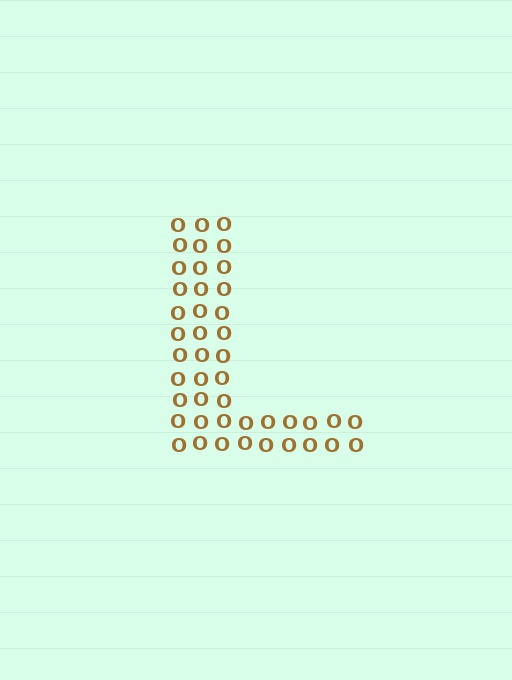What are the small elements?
The small elements are letter O's.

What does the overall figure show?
The overall figure shows the letter L.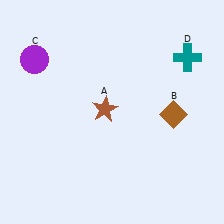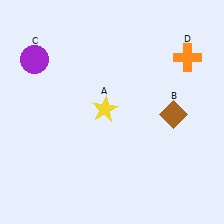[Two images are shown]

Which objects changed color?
A changed from brown to yellow. D changed from teal to orange.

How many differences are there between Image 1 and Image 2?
There are 2 differences between the two images.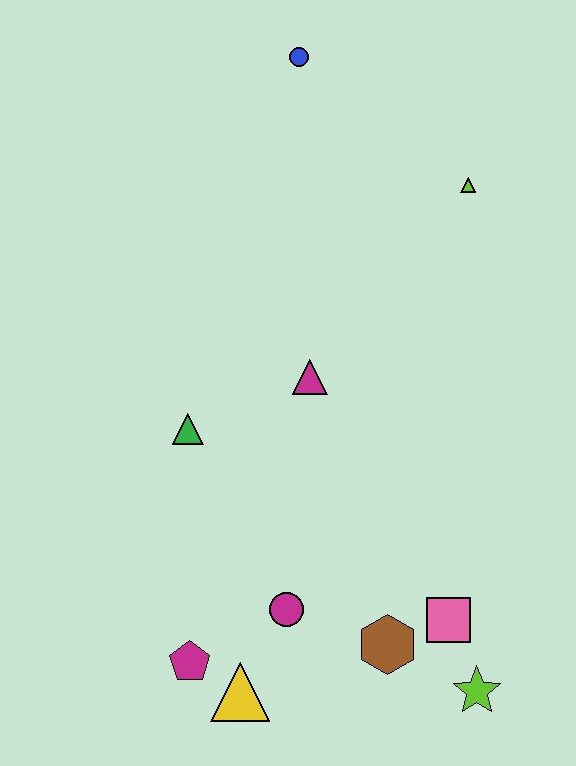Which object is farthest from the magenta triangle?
The lime star is farthest from the magenta triangle.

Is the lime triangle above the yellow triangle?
Yes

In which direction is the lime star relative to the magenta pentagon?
The lime star is to the right of the magenta pentagon.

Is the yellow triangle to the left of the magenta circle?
Yes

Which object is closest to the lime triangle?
The blue circle is closest to the lime triangle.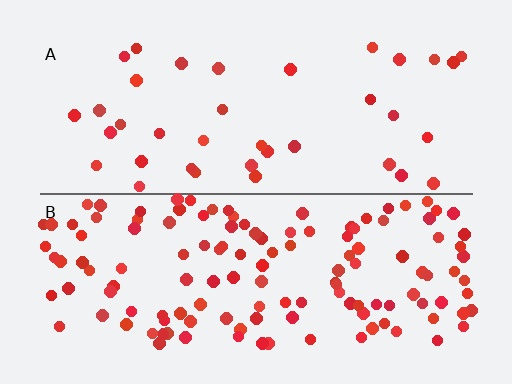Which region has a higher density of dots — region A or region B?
B (the bottom).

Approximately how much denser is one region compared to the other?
Approximately 3.5× — region B over region A.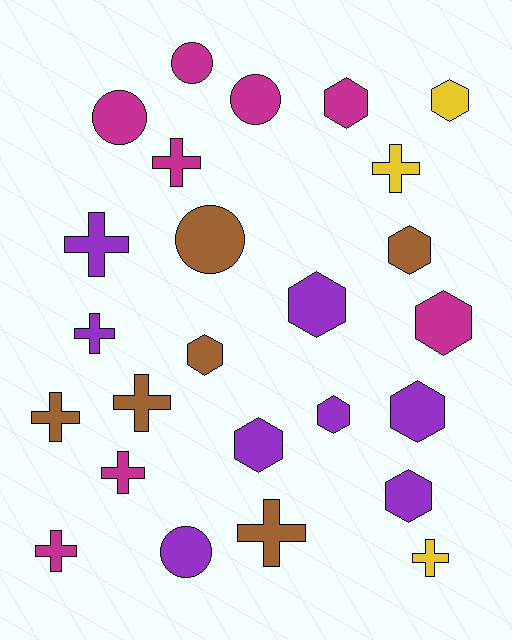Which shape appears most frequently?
Hexagon, with 10 objects.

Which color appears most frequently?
Magenta, with 8 objects.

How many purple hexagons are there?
There are 5 purple hexagons.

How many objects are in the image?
There are 25 objects.